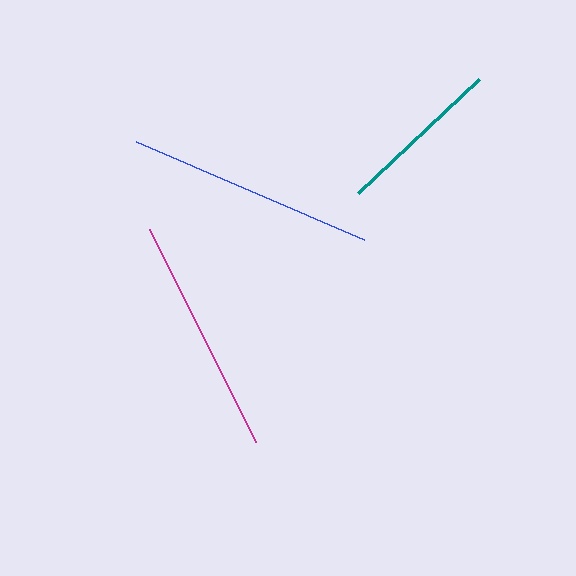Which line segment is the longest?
The blue line is the longest at approximately 248 pixels.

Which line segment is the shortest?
The teal line is the shortest at approximately 166 pixels.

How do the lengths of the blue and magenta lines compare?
The blue and magenta lines are approximately the same length.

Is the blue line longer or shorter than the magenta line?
The blue line is longer than the magenta line.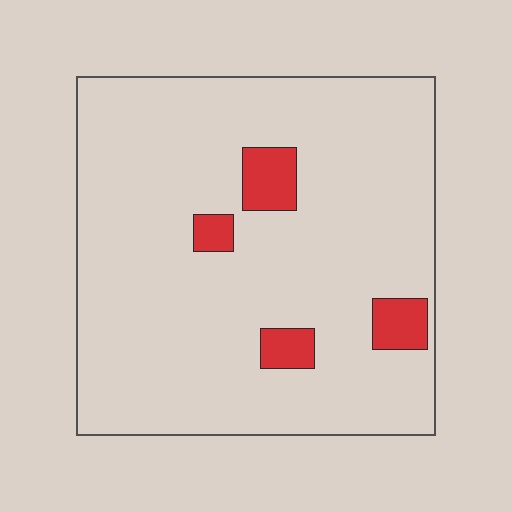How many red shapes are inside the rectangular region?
4.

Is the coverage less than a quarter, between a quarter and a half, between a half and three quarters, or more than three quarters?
Less than a quarter.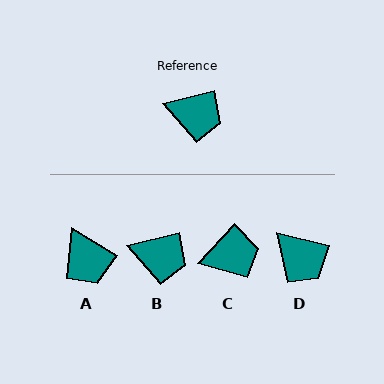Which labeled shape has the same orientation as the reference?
B.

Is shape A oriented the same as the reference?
No, it is off by about 46 degrees.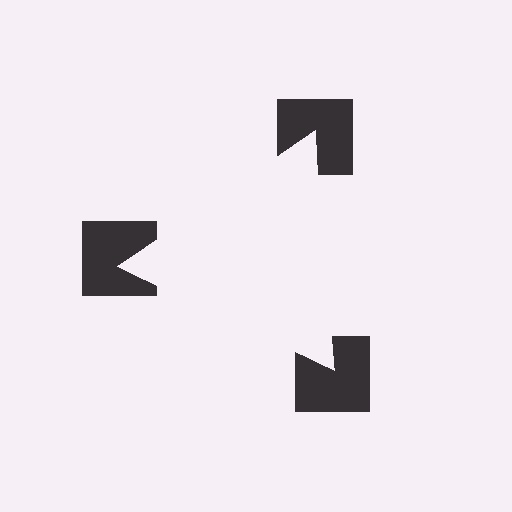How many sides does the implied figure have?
3 sides.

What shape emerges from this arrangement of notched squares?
An illusory triangle — its edges are inferred from the aligned wedge cuts in the notched squares, not physically drawn.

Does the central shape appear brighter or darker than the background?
It typically appears slightly brighter than the background, even though no actual brightness change is drawn.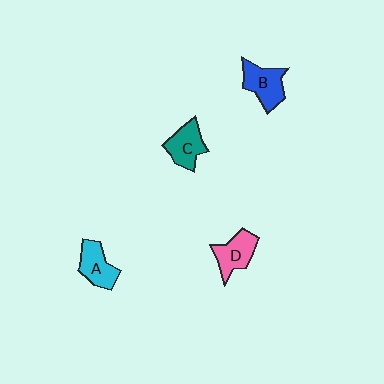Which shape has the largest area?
Shape B (blue).